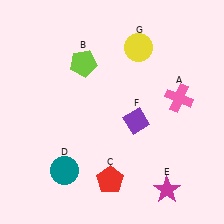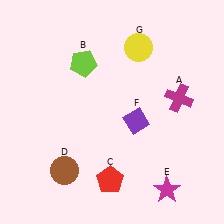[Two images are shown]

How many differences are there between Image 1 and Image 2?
There are 2 differences between the two images.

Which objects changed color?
A changed from pink to magenta. D changed from teal to brown.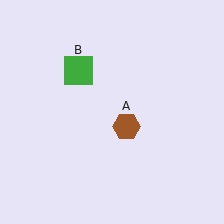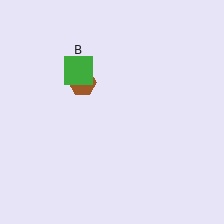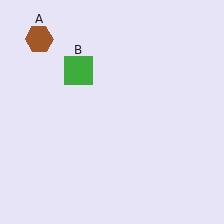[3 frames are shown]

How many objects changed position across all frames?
1 object changed position: brown hexagon (object A).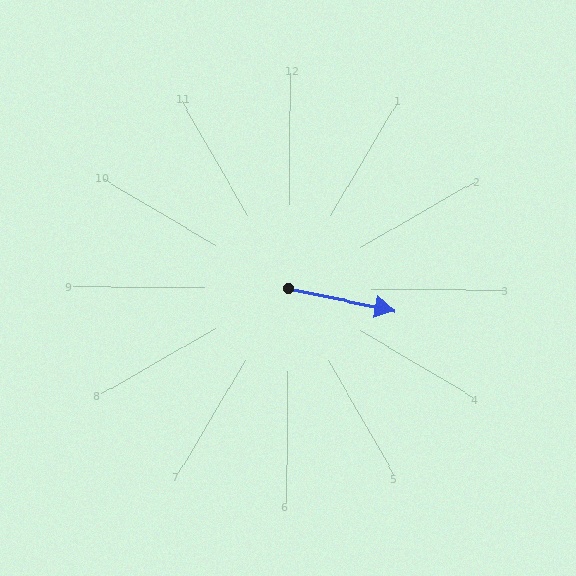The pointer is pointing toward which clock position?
Roughly 3 o'clock.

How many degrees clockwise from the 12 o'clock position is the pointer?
Approximately 101 degrees.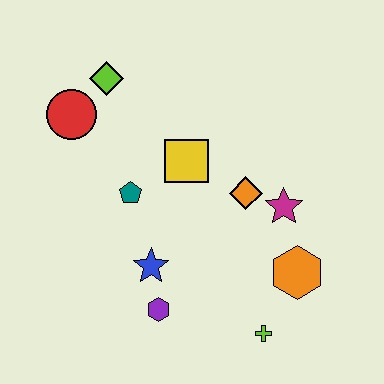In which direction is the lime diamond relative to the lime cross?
The lime diamond is above the lime cross.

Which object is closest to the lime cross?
The orange hexagon is closest to the lime cross.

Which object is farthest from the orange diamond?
The red circle is farthest from the orange diamond.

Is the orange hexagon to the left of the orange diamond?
No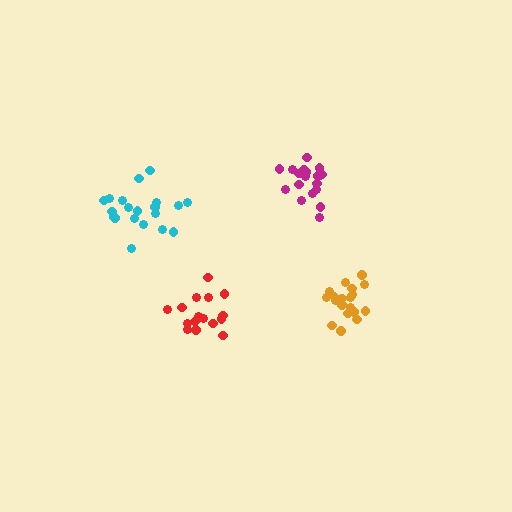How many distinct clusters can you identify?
There are 4 distinct clusters.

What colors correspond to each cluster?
The clusters are colored: magenta, red, cyan, orange.